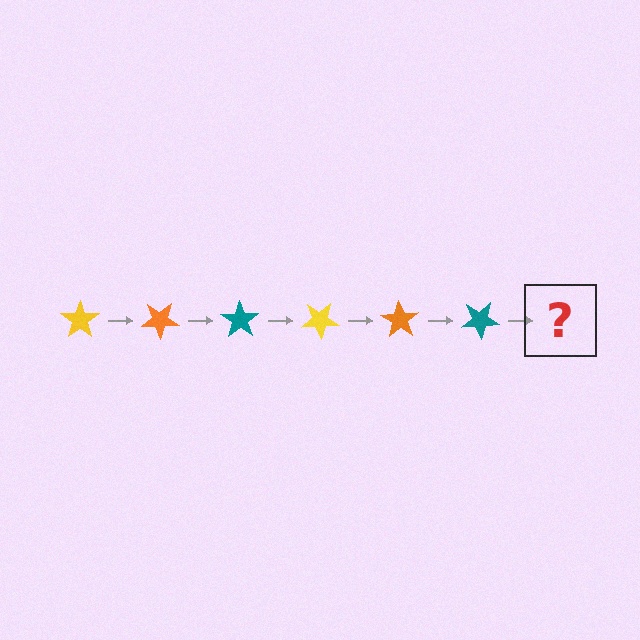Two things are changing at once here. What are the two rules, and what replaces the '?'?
The two rules are that it rotates 35 degrees each step and the color cycles through yellow, orange, and teal. The '?' should be a yellow star, rotated 210 degrees from the start.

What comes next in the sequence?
The next element should be a yellow star, rotated 210 degrees from the start.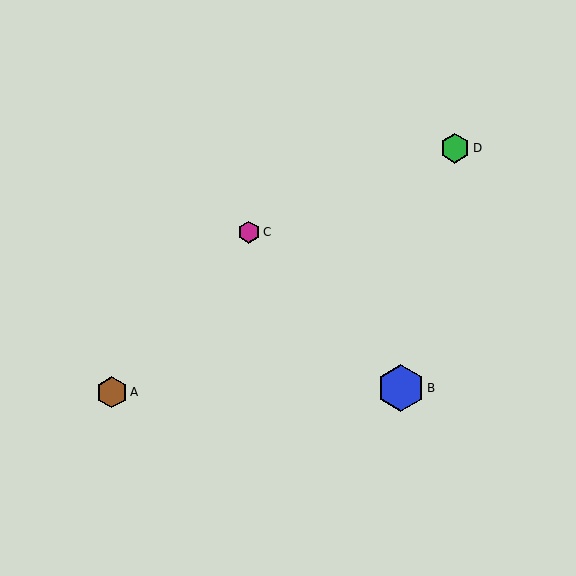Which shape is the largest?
The blue hexagon (labeled B) is the largest.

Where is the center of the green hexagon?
The center of the green hexagon is at (455, 148).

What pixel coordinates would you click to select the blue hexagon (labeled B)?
Click at (401, 388) to select the blue hexagon B.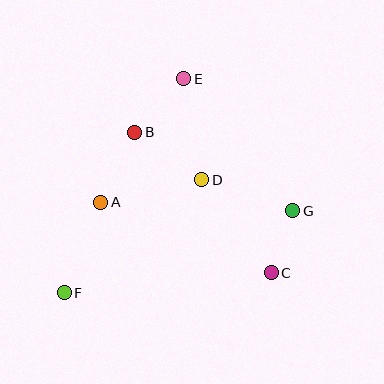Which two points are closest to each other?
Points C and G are closest to each other.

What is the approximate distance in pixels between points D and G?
The distance between D and G is approximately 96 pixels.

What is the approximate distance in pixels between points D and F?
The distance between D and F is approximately 178 pixels.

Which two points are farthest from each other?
Points E and F are farthest from each other.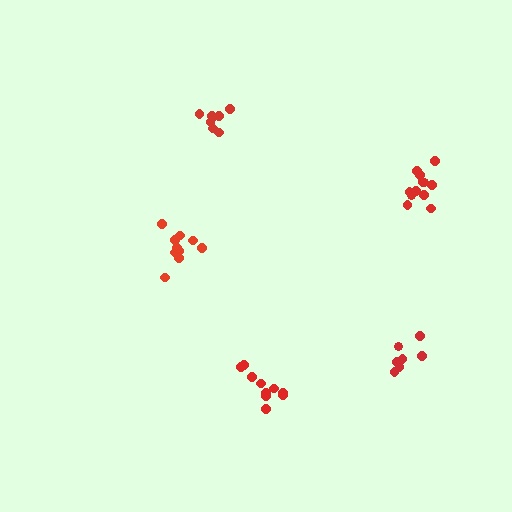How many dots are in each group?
Group 1: 12 dots, Group 2: 8 dots, Group 3: 7 dots, Group 4: 10 dots, Group 5: 10 dots (47 total).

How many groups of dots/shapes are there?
There are 5 groups.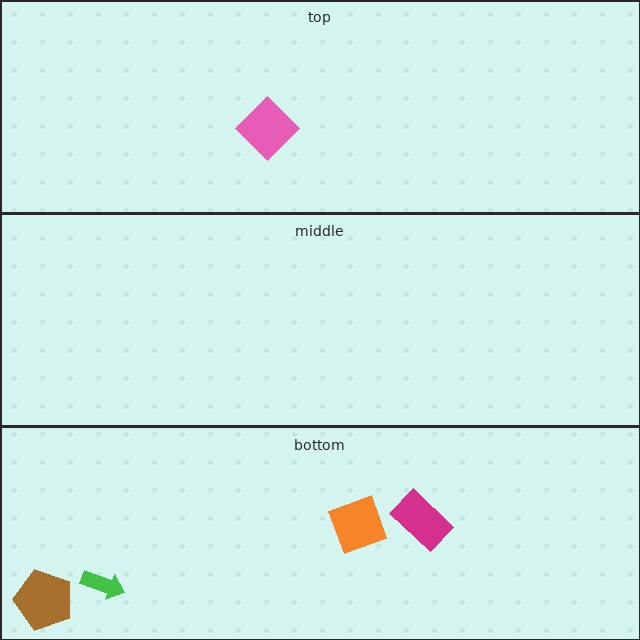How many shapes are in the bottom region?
4.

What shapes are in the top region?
The pink diamond.